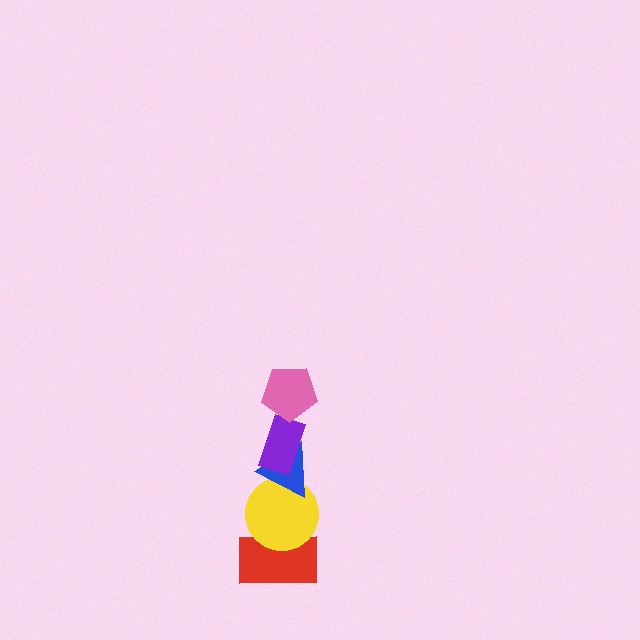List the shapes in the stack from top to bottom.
From top to bottom: the pink pentagon, the purple rectangle, the blue triangle, the yellow circle, the red rectangle.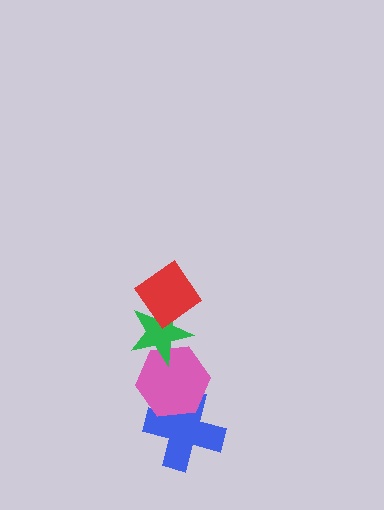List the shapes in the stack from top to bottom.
From top to bottom: the red diamond, the green star, the pink hexagon, the blue cross.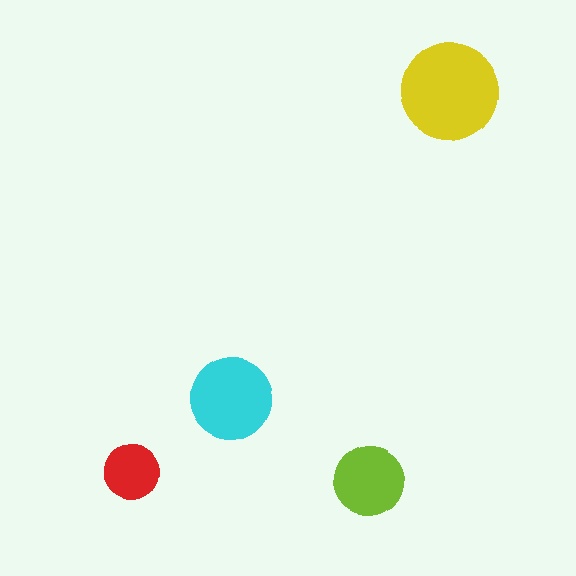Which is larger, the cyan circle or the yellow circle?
The yellow one.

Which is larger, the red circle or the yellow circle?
The yellow one.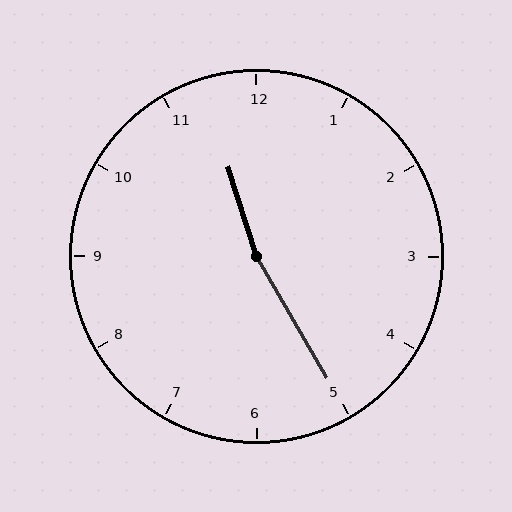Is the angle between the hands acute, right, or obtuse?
It is obtuse.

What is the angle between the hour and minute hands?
Approximately 168 degrees.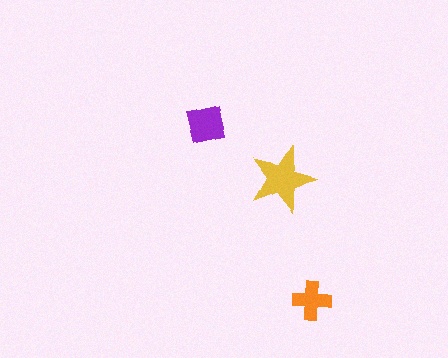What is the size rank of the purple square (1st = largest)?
2nd.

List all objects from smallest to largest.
The orange cross, the purple square, the yellow star.